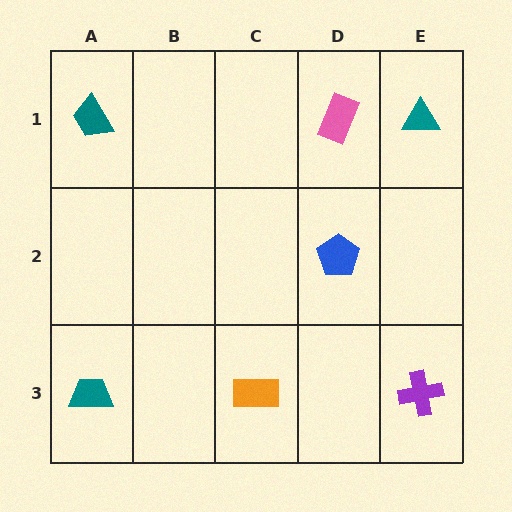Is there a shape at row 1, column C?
No, that cell is empty.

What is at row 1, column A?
A teal trapezoid.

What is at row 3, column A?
A teal trapezoid.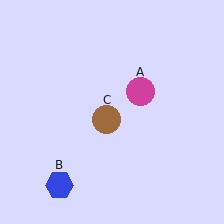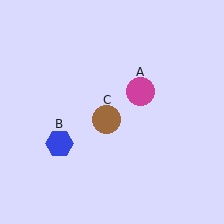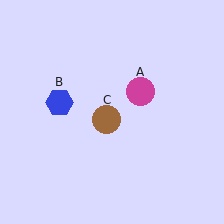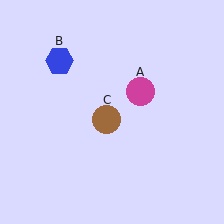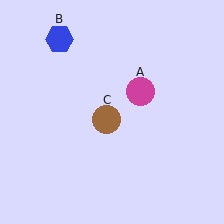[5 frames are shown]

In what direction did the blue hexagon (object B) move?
The blue hexagon (object B) moved up.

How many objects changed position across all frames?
1 object changed position: blue hexagon (object B).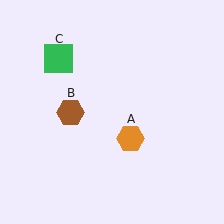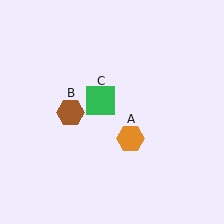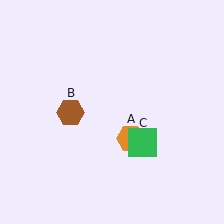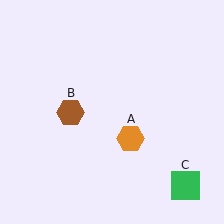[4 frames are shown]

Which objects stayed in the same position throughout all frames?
Orange hexagon (object A) and brown hexagon (object B) remained stationary.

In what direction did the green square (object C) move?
The green square (object C) moved down and to the right.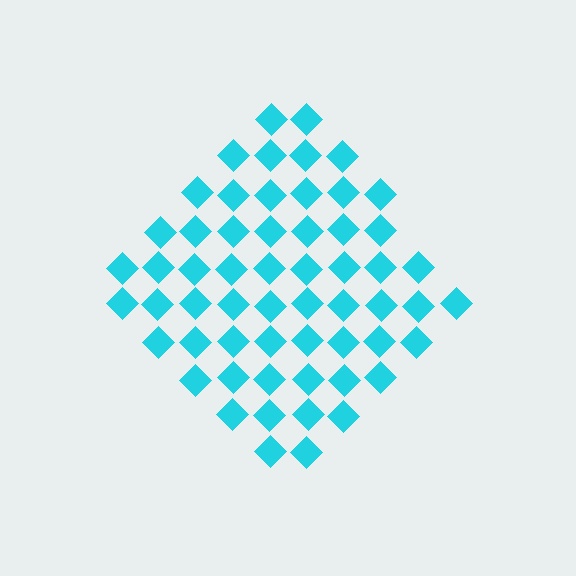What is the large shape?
The large shape is a diamond.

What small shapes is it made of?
It is made of small diamonds.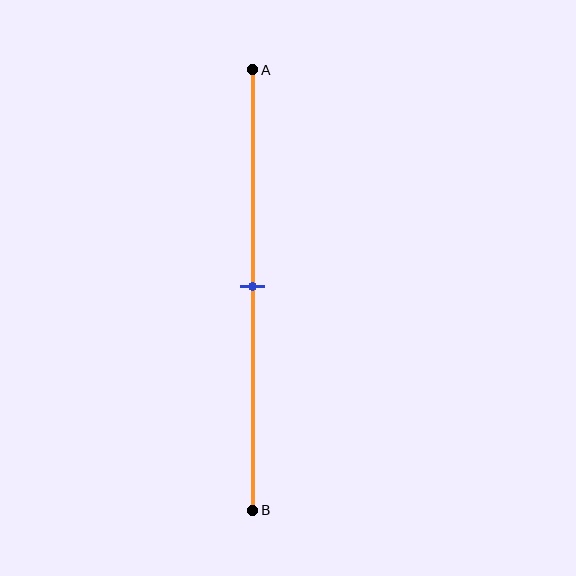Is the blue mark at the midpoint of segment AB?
Yes, the mark is approximately at the midpoint.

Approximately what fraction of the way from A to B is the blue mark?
The blue mark is approximately 50% of the way from A to B.